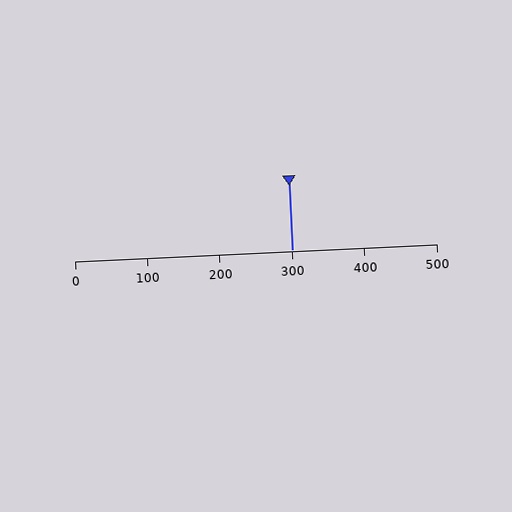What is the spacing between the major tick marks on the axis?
The major ticks are spaced 100 apart.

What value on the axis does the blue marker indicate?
The marker indicates approximately 300.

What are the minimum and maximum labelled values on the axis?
The axis runs from 0 to 500.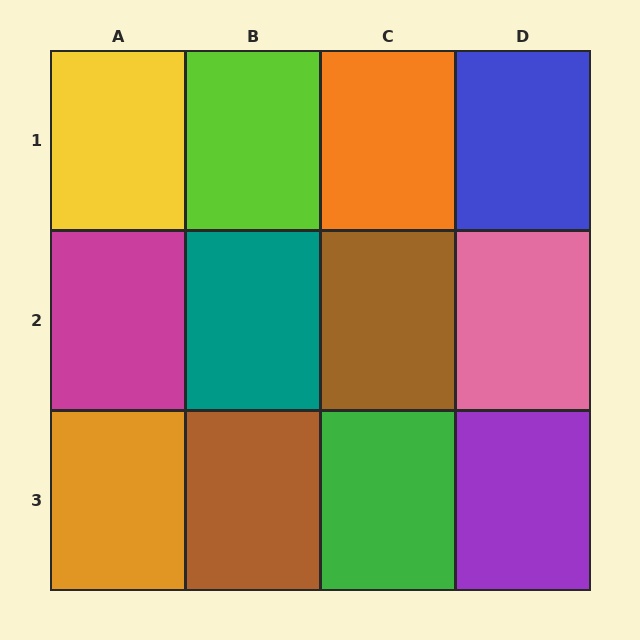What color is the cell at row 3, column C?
Green.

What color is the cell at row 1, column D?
Blue.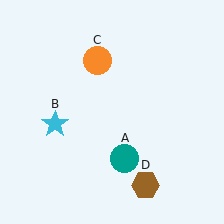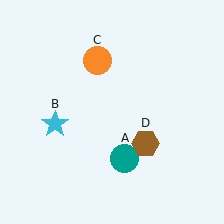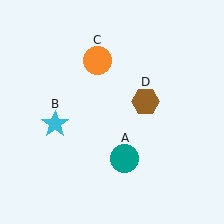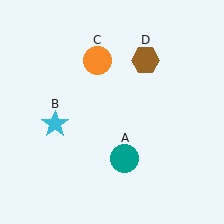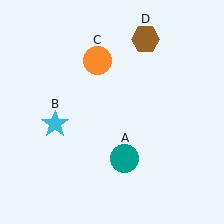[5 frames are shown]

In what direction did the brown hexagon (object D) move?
The brown hexagon (object D) moved up.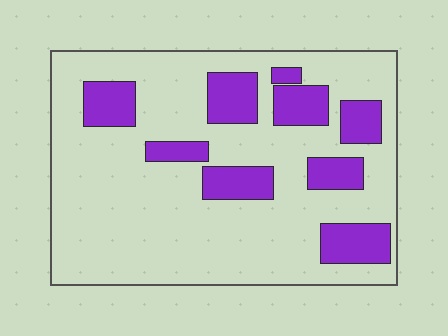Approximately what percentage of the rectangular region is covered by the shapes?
Approximately 20%.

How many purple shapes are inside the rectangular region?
9.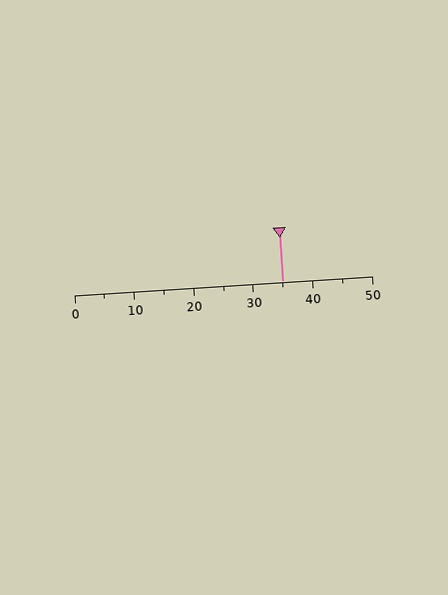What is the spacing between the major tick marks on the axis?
The major ticks are spaced 10 apart.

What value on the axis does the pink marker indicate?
The marker indicates approximately 35.